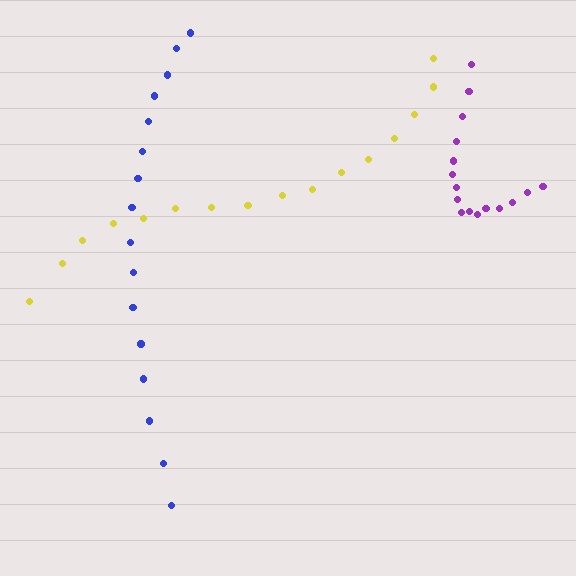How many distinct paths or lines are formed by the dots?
There are 3 distinct paths.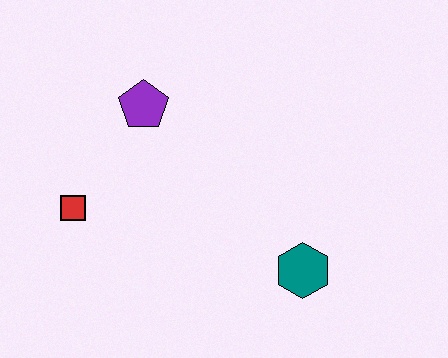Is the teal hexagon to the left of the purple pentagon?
No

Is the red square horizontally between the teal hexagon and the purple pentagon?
No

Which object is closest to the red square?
The purple pentagon is closest to the red square.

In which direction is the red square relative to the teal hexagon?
The red square is to the left of the teal hexagon.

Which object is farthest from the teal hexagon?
The red square is farthest from the teal hexagon.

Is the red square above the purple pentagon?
No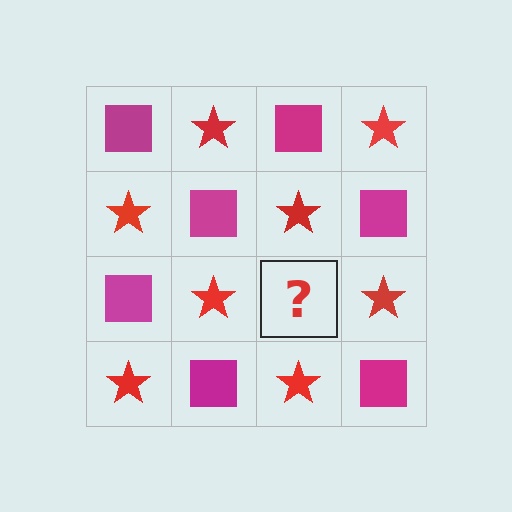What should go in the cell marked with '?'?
The missing cell should contain a magenta square.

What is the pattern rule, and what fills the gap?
The rule is that it alternates magenta square and red star in a checkerboard pattern. The gap should be filled with a magenta square.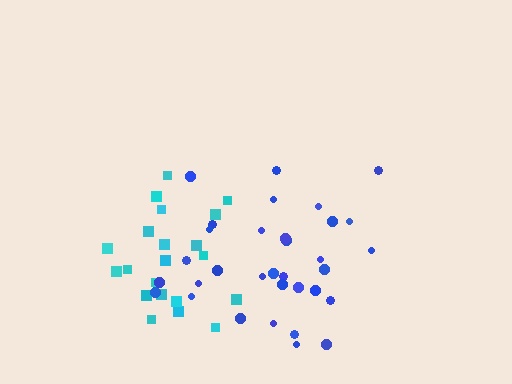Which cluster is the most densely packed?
Blue.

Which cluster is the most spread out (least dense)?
Cyan.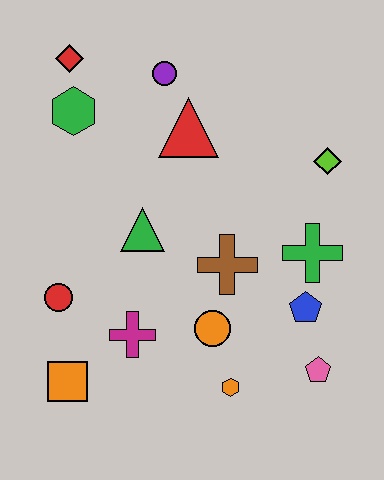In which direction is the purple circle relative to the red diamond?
The purple circle is to the right of the red diamond.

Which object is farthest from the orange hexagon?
The red diamond is farthest from the orange hexagon.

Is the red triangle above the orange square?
Yes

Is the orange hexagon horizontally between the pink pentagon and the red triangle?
Yes